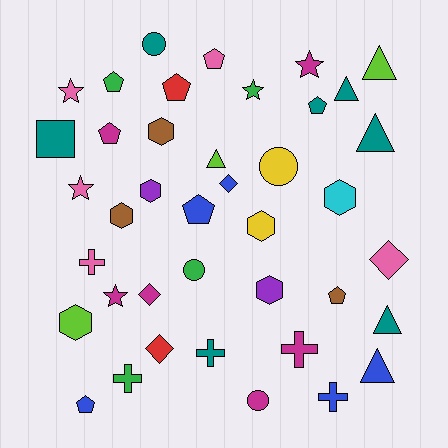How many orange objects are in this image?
There are no orange objects.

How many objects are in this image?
There are 40 objects.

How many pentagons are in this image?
There are 8 pentagons.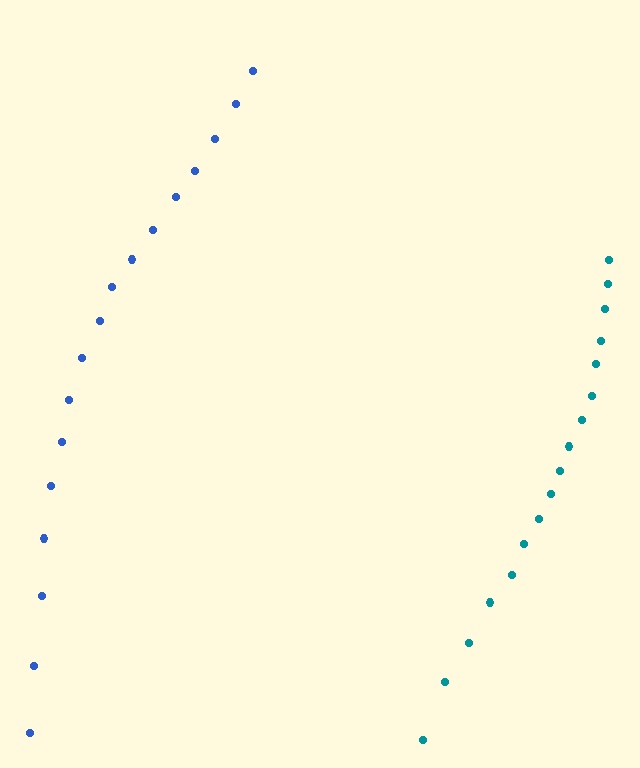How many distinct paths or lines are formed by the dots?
There are 2 distinct paths.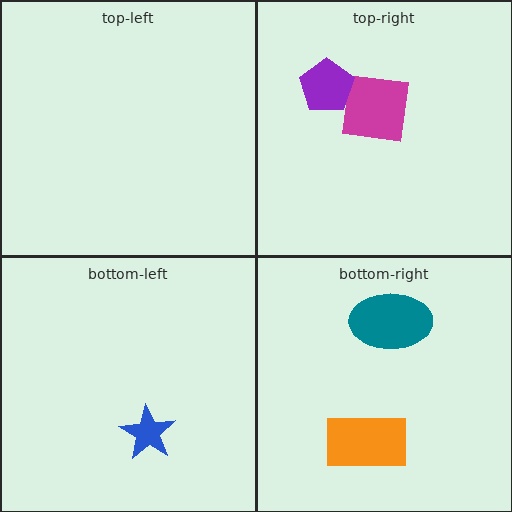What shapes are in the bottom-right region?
The teal ellipse, the orange rectangle.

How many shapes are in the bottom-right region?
2.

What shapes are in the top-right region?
The magenta square, the purple pentagon.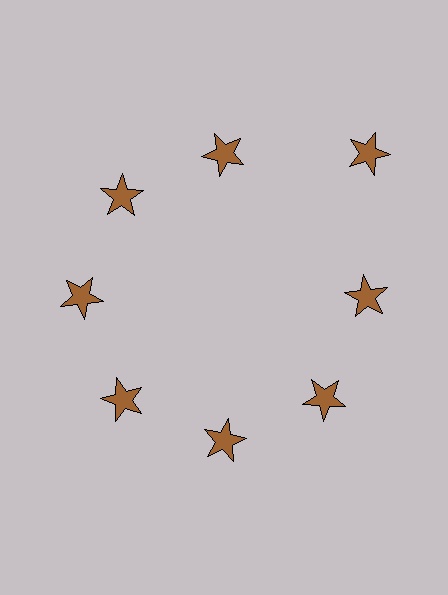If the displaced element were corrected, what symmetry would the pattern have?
It would have 8-fold rotational symmetry — the pattern would map onto itself every 45 degrees.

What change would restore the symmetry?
The symmetry would be restored by moving it inward, back onto the ring so that all 8 stars sit at equal angles and equal distance from the center.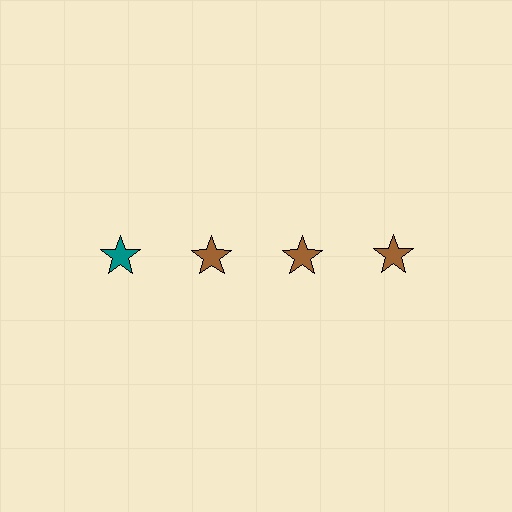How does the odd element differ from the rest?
It has a different color: teal instead of brown.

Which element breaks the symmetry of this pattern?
The teal star in the top row, leftmost column breaks the symmetry. All other shapes are brown stars.